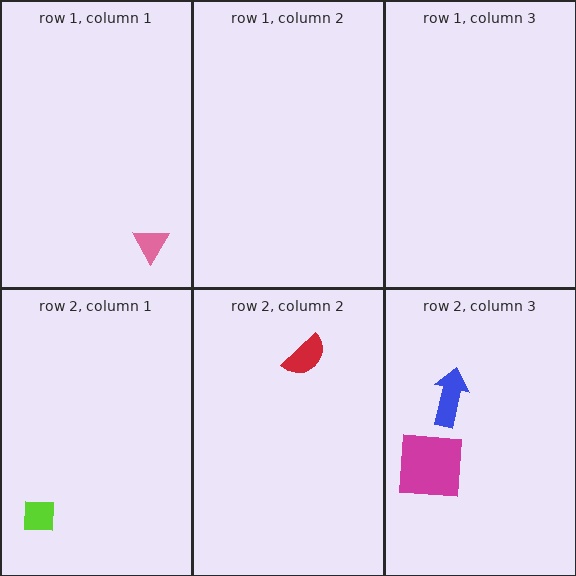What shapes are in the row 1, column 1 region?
The pink triangle.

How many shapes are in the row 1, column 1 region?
1.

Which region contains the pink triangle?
The row 1, column 1 region.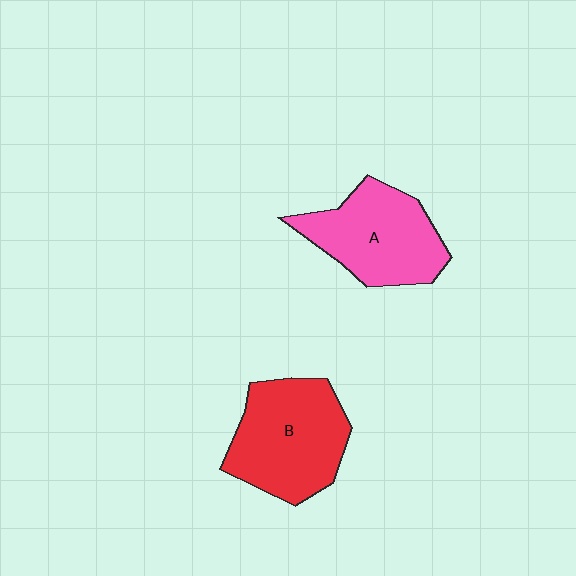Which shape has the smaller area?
Shape A (pink).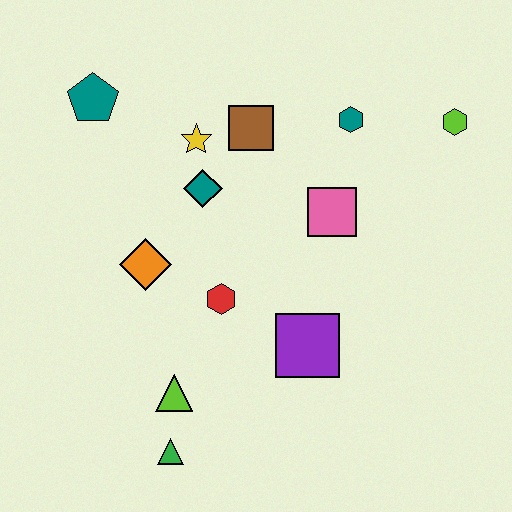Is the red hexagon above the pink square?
No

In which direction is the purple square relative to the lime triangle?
The purple square is to the right of the lime triangle.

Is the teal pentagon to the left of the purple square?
Yes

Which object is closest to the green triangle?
The lime triangle is closest to the green triangle.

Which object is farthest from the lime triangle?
The lime hexagon is farthest from the lime triangle.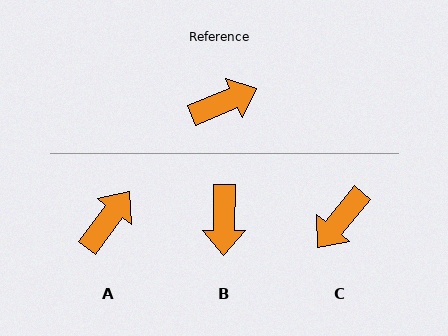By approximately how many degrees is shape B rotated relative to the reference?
Approximately 113 degrees clockwise.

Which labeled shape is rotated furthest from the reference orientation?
C, about 153 degrees away.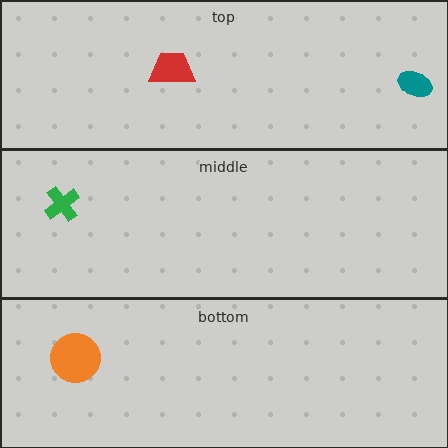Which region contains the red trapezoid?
The top region.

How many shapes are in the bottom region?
1.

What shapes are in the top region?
The red trapezoid, the teal ellipse.